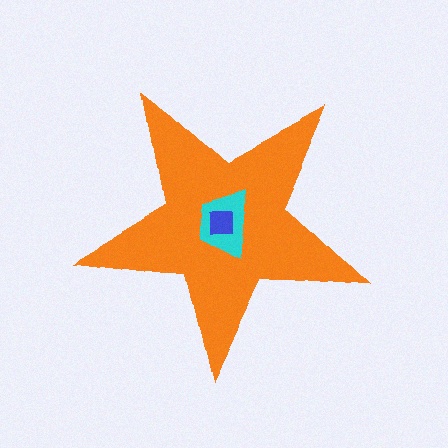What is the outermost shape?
The orange star.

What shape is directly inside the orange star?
The cyan trapezoid.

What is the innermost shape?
The blue square.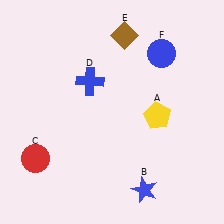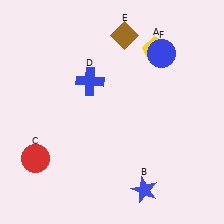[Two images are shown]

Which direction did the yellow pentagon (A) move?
The yellow pentagon (A) moved up.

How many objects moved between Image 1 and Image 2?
1 object moved between the two images.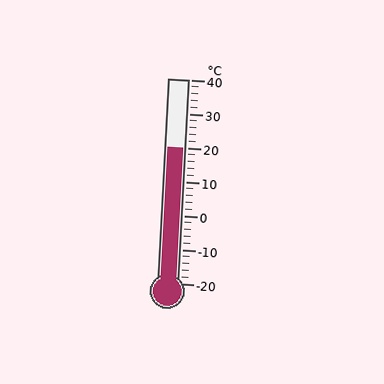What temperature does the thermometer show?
The thermometer shows approximately 20°C.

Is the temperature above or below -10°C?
The temperature is above -10°C.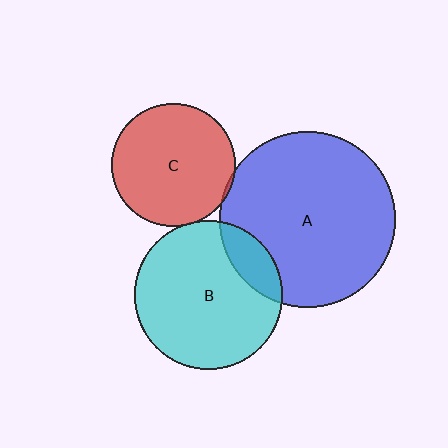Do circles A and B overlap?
Yes.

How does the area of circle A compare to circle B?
Approximately 1.4 times.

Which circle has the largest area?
Circle A (blue).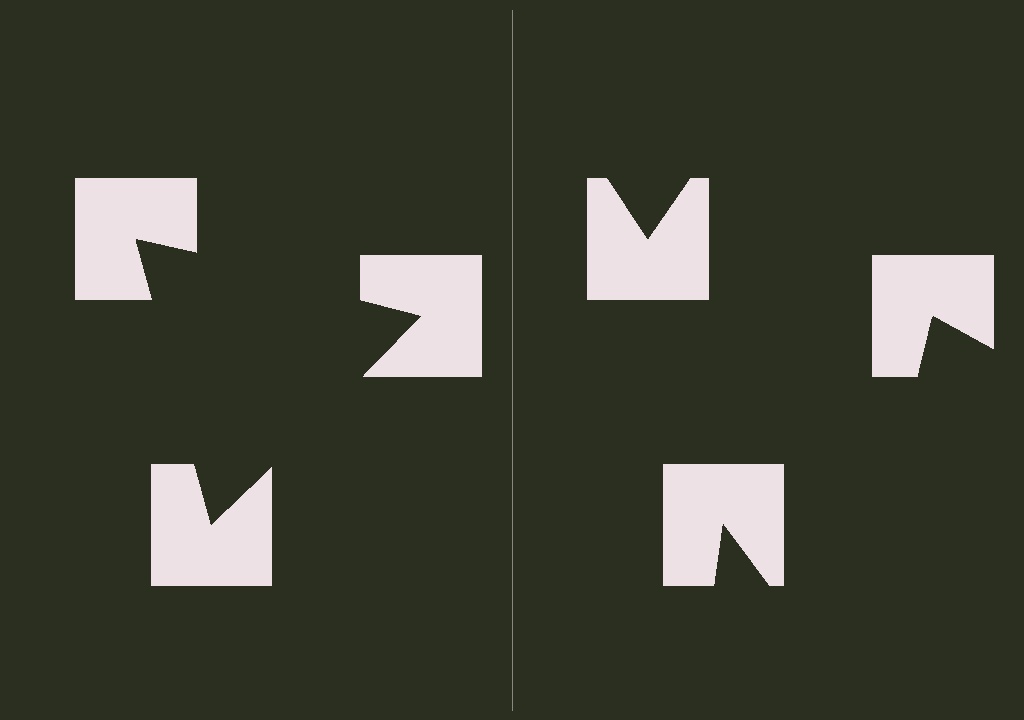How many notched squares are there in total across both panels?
6 — 3 on each side.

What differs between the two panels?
The notched squares are positioned identically on both sides; only the wedge orientations differ. On the left they align to a triangle; on the right they are misaligned.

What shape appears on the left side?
An illusory triangle.